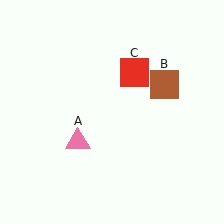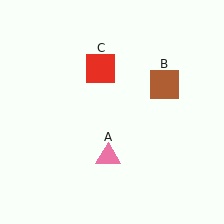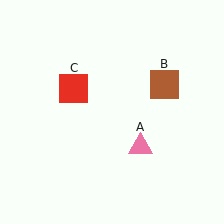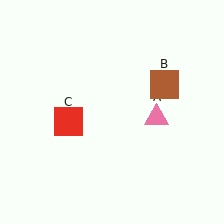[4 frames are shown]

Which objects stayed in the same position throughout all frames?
Brown square (object B) remained stationary.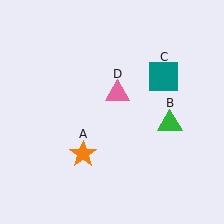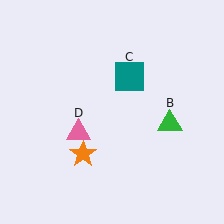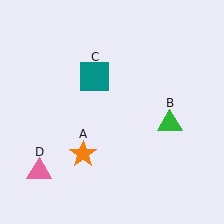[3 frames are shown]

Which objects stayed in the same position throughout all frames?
Orange star (object A) and green triangle (object B) remained stationary.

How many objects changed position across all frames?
2 objects changed position: teal square (object C), pink triangle (object D).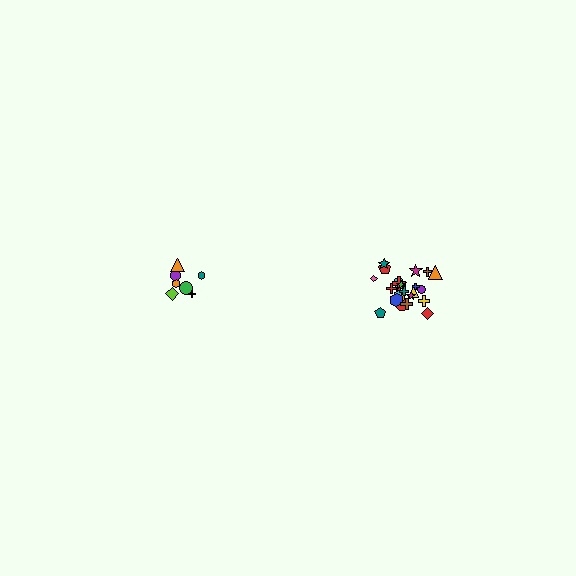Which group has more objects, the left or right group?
The right group.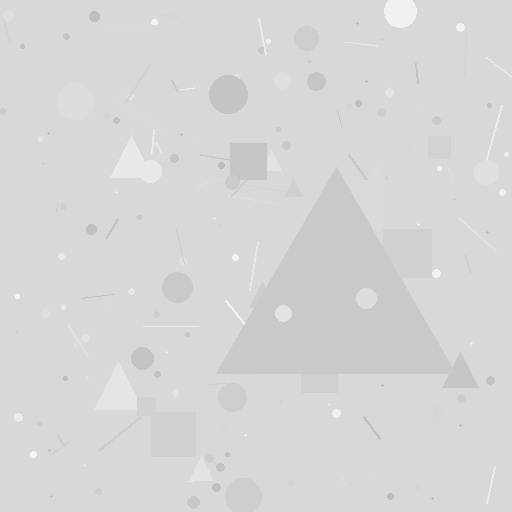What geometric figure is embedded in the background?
A triangle is embedded in the background.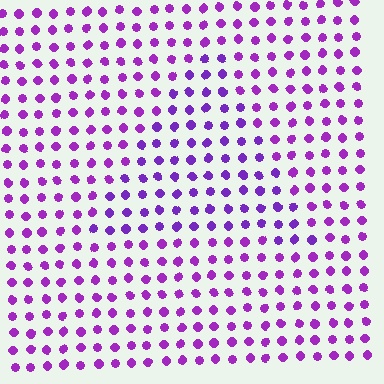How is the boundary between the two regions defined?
The boundary is defined purely by a slight shift in hue (about 17 degrees). Spacing, size, and orientation are identical on both sides.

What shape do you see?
I see a triangle.